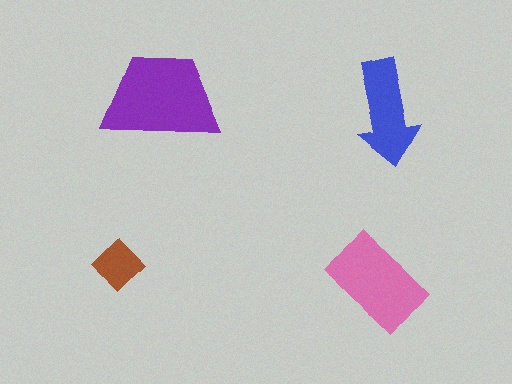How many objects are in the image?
There are 4 objects in the image.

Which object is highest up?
The purple trapezoid is topmost.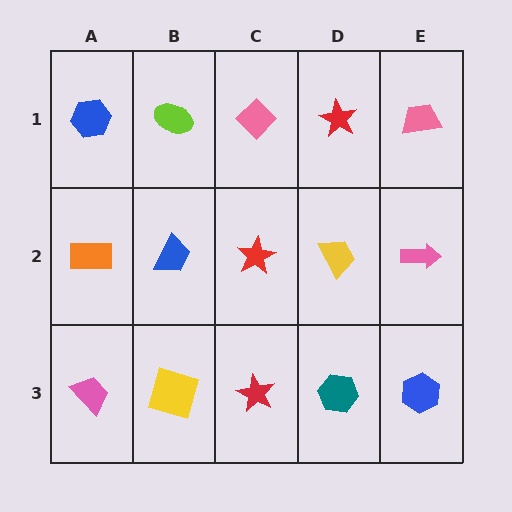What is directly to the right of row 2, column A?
A blue trapezoid.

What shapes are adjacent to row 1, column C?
A red star (row 2, column C), a lime ellipse (row 1, column B), a red star (row 1, column D).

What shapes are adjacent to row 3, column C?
A red star (row 2, column C), a yellow square (row 3, column B), a teal hexagon (row 3, column D).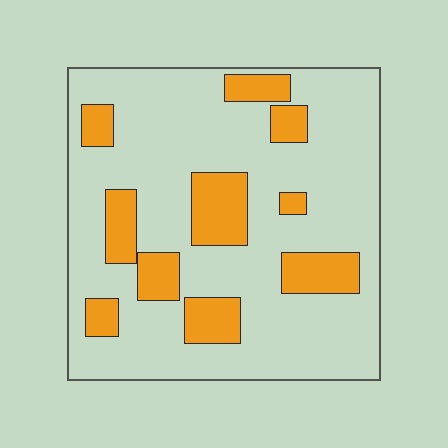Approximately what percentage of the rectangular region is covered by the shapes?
Approximately 20%.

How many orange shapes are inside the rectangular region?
10.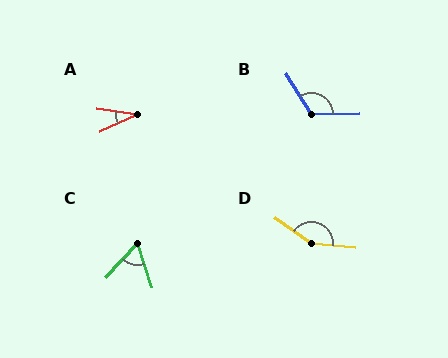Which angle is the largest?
D, at approximately 151 degrees.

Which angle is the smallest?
A, at approximately 33 degrees.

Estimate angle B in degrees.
Approximately 121 degrees.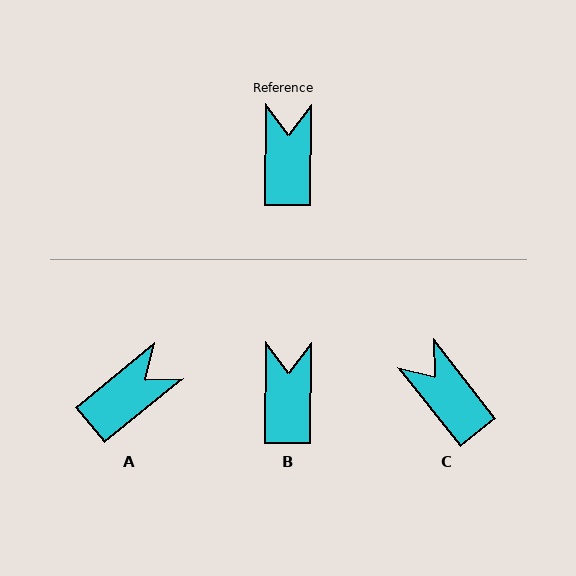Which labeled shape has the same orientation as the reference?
B.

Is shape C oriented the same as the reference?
No, it is off by about 39 degrees.